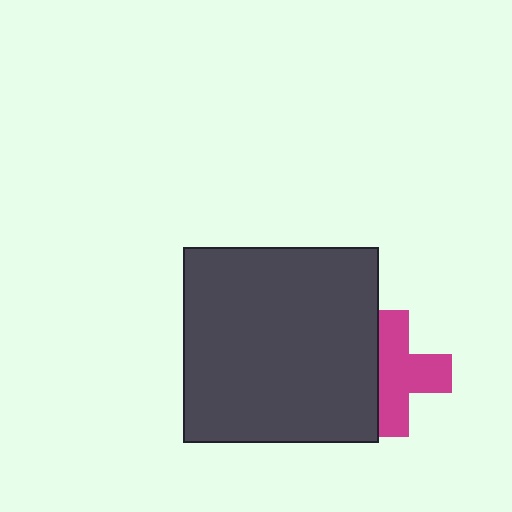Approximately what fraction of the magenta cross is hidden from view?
Roughly 36% of the magenta cross is hidden behind the dark gray square.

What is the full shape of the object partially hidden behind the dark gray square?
The partially hidden object is a magenta cross.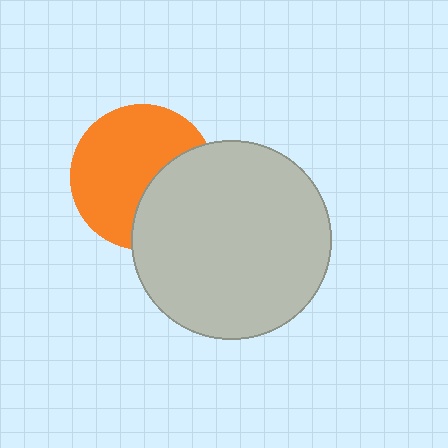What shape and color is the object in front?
The object in front is a light gray circle.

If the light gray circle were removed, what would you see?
You would see the complete orange circle.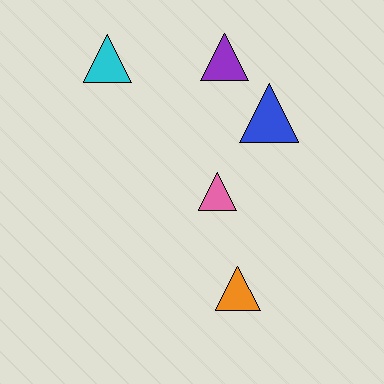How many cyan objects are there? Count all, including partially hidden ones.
There is 1 cyan object.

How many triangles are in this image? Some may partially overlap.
There are 5 triangles.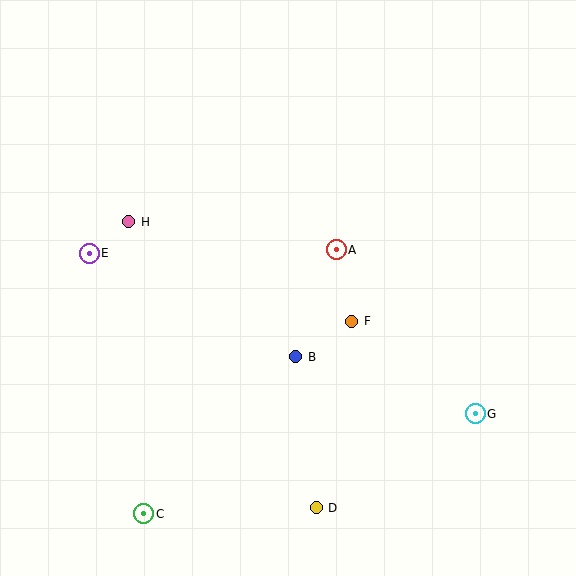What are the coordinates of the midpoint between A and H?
The midpoint between A and H is at (232, 236).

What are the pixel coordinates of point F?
Point F is at (352, 321).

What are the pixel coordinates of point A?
Point A is at (336, 250).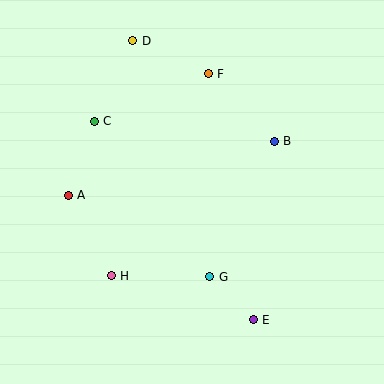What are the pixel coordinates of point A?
Point A is at (68, 195).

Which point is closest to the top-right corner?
Point B is closest to the top-right corner.